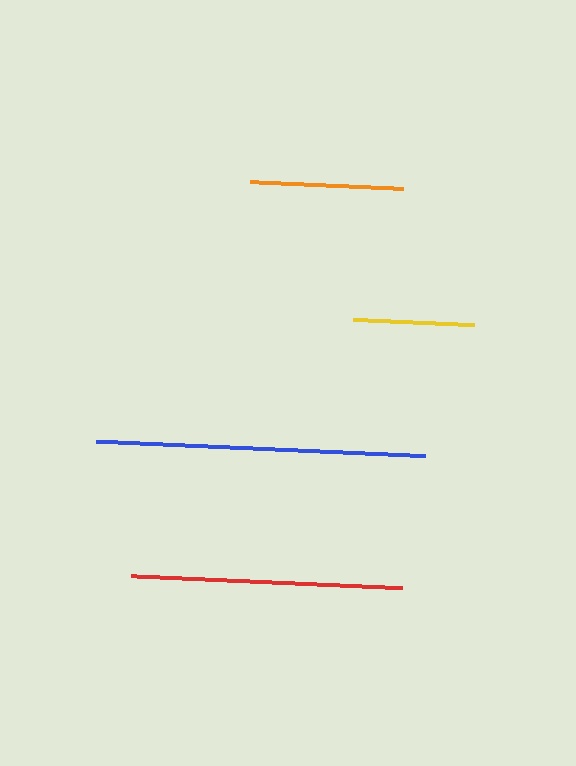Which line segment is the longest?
The blue line is the longest at approximately 328 pixels.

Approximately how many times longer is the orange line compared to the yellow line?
The orange line is approximately 1.3 times the length of the yellow line.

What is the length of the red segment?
The red segment is approximately 271 pixels long.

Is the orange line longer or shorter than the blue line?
The blue line is longer than the orange line.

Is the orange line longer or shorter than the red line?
The red line is longer than the orange line.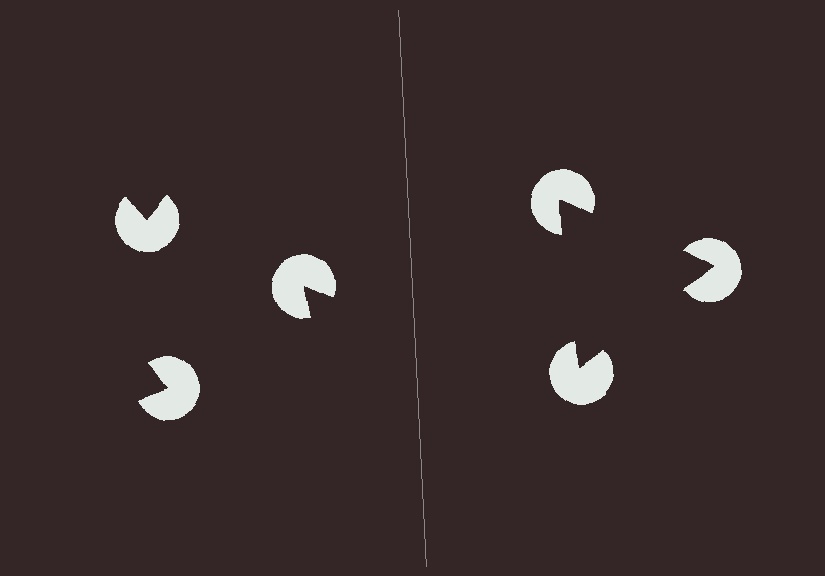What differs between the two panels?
The pac-man discs are positioned identically on both sides; only the wedge orientations differ. On the right they align to a triangle; on the left they are misaligned.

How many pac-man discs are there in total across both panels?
6 — 3 on each side.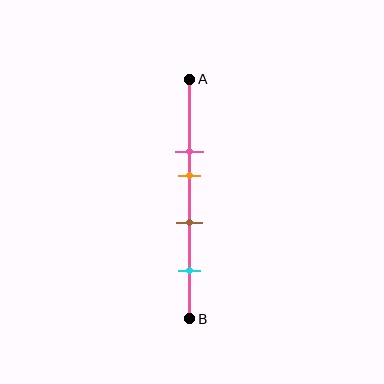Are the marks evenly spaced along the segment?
No, the marks are not evenly spaced.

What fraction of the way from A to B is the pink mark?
The pink mark is approximately 30% (0.3) of the way from A to B.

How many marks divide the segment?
There are 4 marks dividing the segment.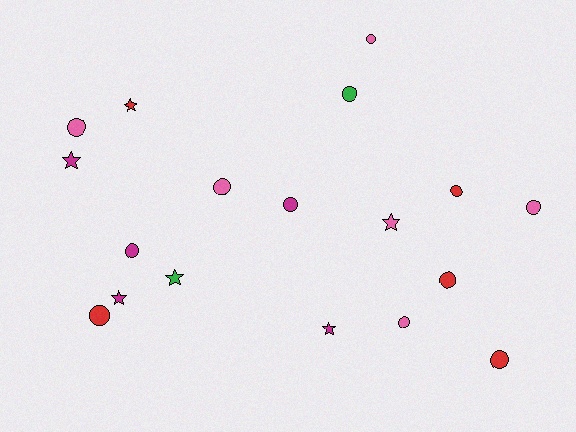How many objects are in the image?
There are 18 objects.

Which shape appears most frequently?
Circle, with 12 objects.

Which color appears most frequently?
Pink, with 6 objects.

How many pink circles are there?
There are 5 pink circles.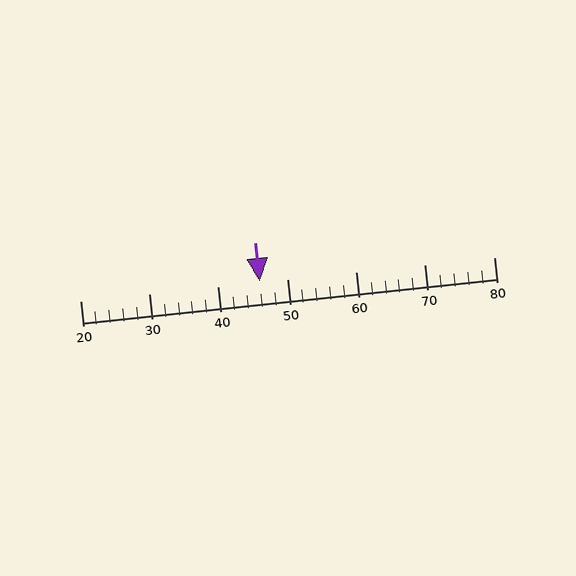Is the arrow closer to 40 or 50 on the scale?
The arrow is closer to 50.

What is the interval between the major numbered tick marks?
The major tick marks are spaced 10 units apart.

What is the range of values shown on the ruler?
The ruler shows values from 20 to 80.